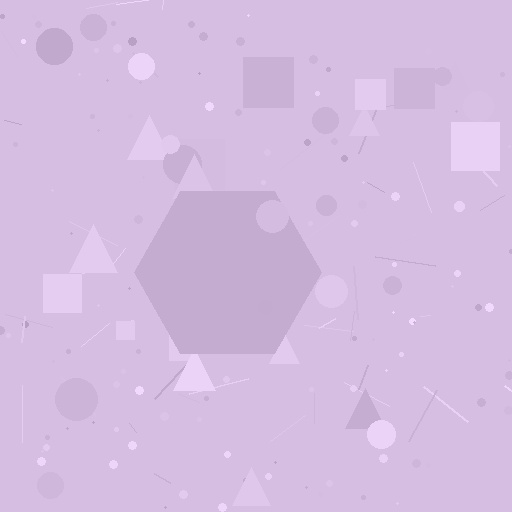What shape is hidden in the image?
A hexagon is hidden in the image.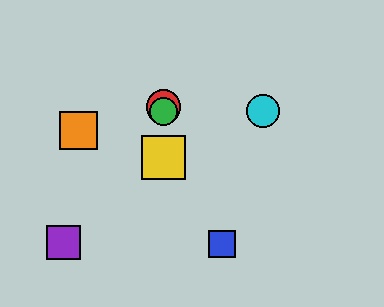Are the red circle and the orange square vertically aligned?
No, the red circle is at x≈164 and the orange square is at x≈79.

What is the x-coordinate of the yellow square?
The yellow square is at x≈164.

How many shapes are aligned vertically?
3 shapes (the red circle, the green circle, the yellow square) are aligned vertically.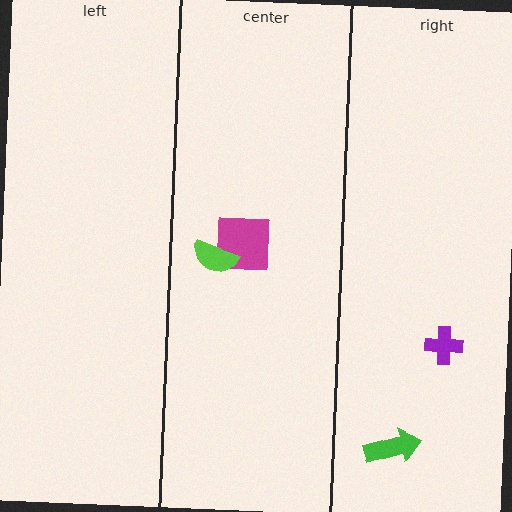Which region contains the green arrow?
The right region.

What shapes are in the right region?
The green arrow, the purple cross.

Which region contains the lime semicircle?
The center region.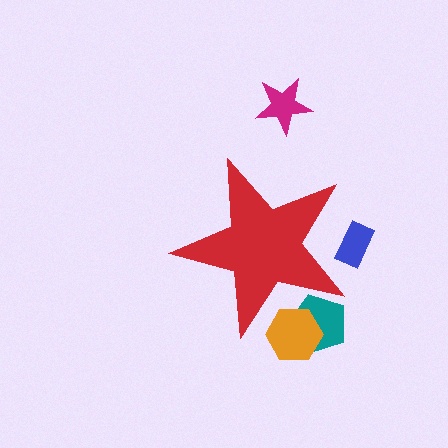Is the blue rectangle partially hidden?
Yes, the blue rectangle is partially hidden behind the red star.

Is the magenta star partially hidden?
No, the magenta star is fully visible.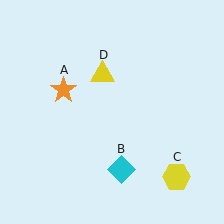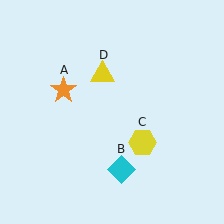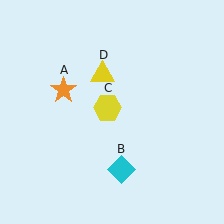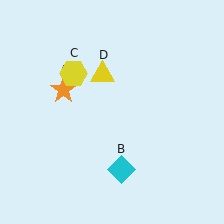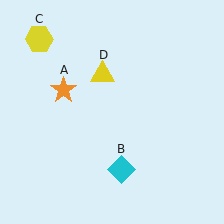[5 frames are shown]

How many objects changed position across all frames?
1 object changed position: yellow hexagon (object C).